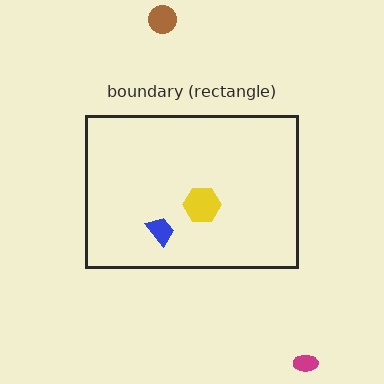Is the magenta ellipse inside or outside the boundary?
Outside.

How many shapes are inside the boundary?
2 inside, 2 outside.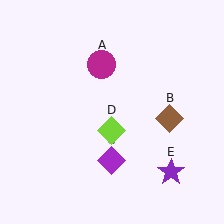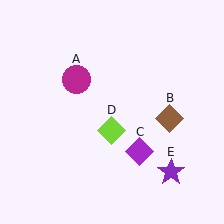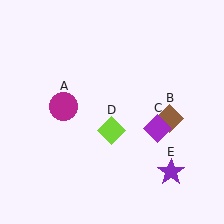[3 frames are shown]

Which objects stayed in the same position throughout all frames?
Brown diamond (object B) and lime diamond (object D) and purple star (object E) remained stationary.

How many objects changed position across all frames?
2 objects changed position: magenta circle (object A), purple diamond (object C).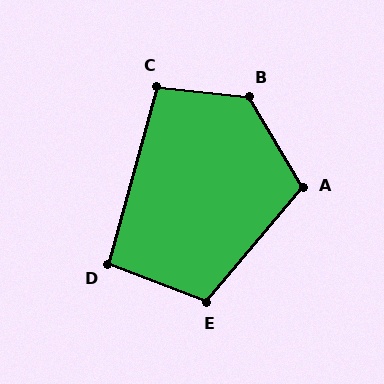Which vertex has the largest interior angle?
B, at approximately 127 degrees.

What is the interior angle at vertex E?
Approximately 109 degrees (obtuse).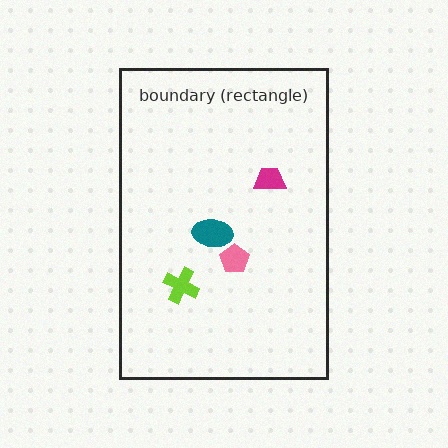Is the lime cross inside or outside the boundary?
Inside.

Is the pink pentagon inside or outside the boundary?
Inside.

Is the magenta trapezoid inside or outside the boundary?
Inside.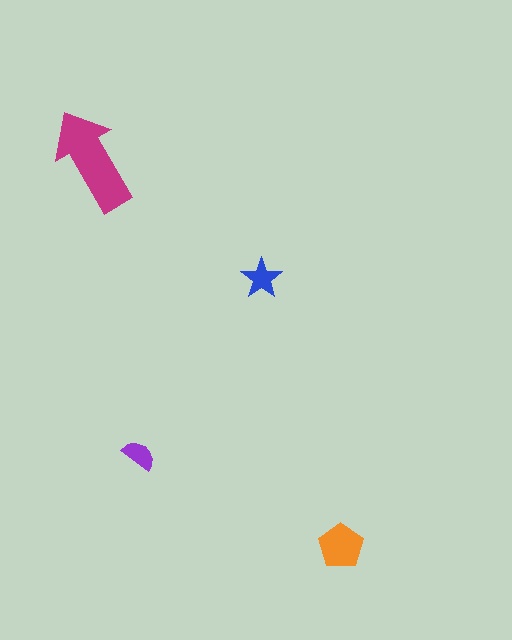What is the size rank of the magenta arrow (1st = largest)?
1st.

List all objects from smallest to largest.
The purple semicircle, the blue star, the orange pentagon, the magenta arrow.